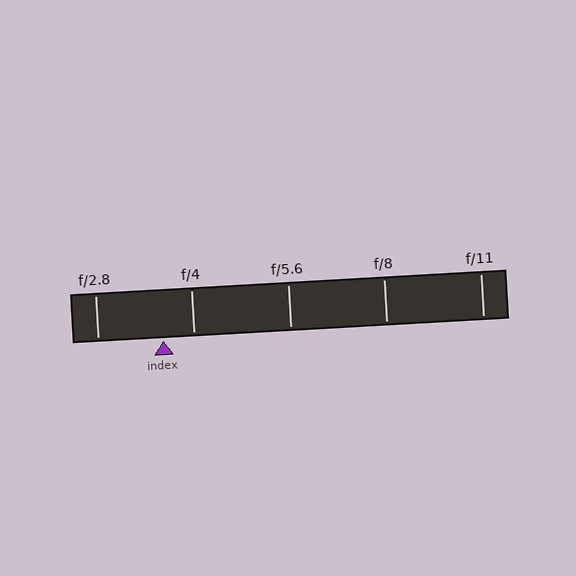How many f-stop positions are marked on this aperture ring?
There are 5 f-stop positions marked.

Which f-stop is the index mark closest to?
The index mark is closest to f/4.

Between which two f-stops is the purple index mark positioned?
The index mark is between f/2.8 and f/4.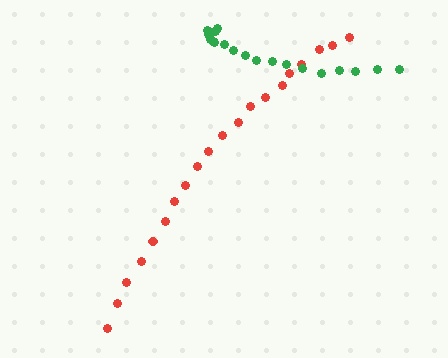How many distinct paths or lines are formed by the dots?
There are 2 distinct paths.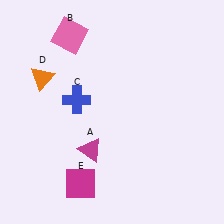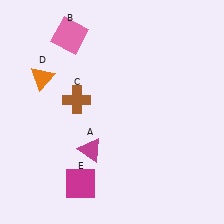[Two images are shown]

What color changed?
The cross (C) changed from blue in Image 1 to brown in Image 2.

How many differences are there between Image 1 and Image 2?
There is 1 difference between the two images.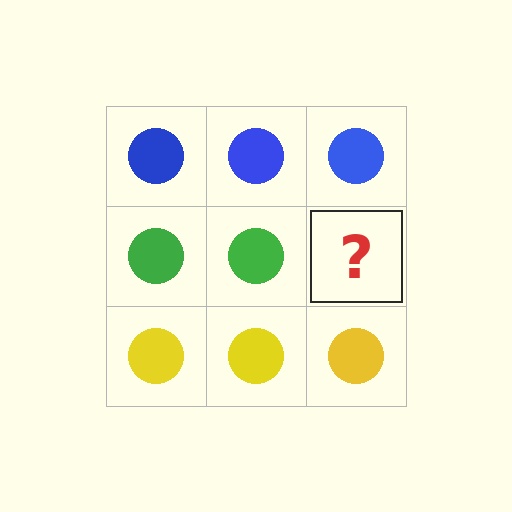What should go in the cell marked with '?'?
The missing cell should contain a green circle.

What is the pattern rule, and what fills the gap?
The rule is that each row has a consistent color. The gap should be filled with a green circle.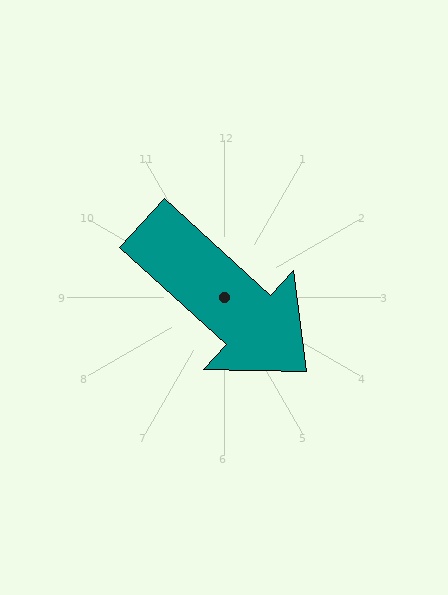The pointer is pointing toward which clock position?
Roughly 4 o'clock.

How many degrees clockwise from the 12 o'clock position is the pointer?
Approximately 132 degrees.